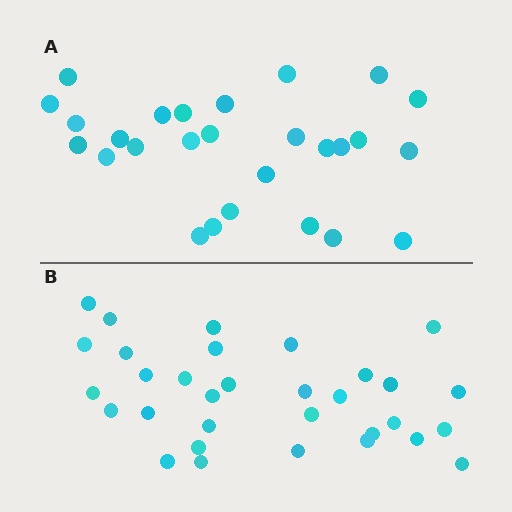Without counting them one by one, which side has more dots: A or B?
Region B (the bottom region) has more dots.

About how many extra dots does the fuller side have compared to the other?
Region B has about 5 more dots than region A.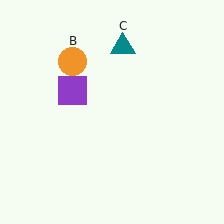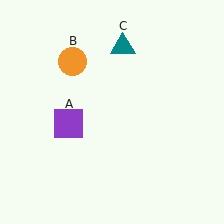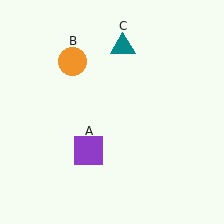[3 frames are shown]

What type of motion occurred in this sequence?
The purple square (object A) rotated counterclockwise around the center of the scene.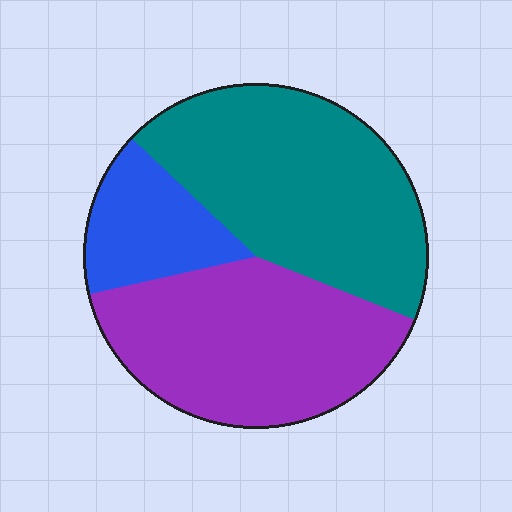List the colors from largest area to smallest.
From largest to smallest: teal, purple, blue.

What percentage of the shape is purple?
Purple covers around 40% of the shape.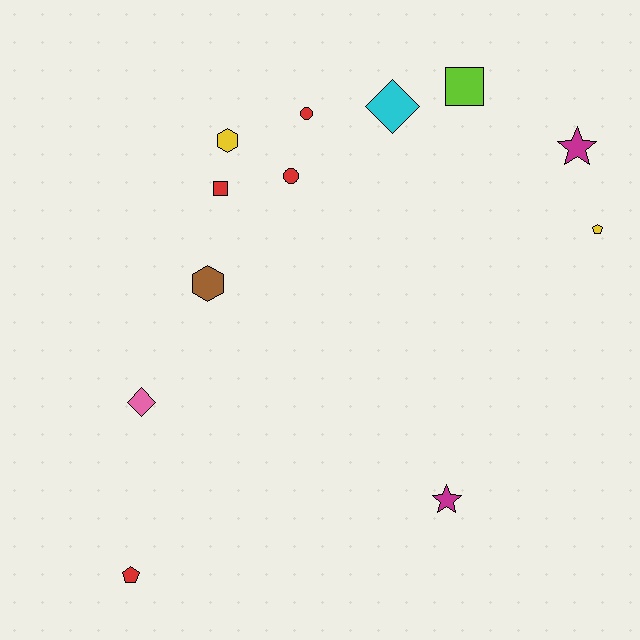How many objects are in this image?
There are 12 objects.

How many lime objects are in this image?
There is 1 lime object.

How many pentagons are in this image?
There are 2 pentagons.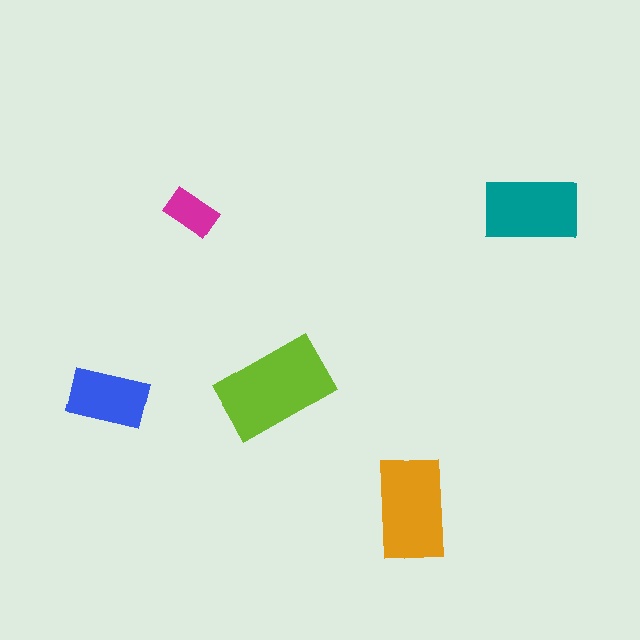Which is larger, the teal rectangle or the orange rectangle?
The orange one.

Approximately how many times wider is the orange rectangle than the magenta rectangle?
About 2 times wider.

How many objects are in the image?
There are 5 objects in the image.